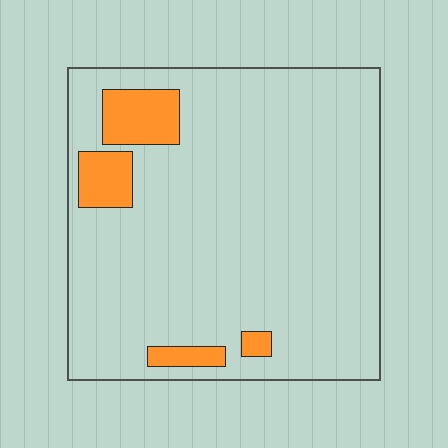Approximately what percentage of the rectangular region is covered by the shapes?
Approximately 10%.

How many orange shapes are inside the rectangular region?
4.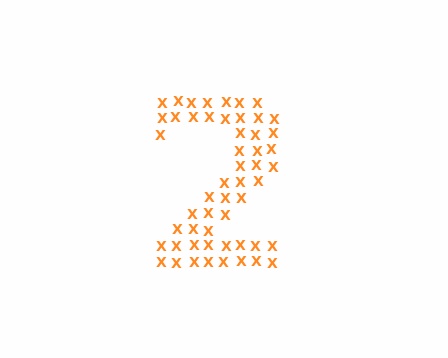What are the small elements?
The small elements are letter X's.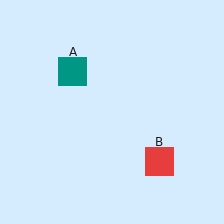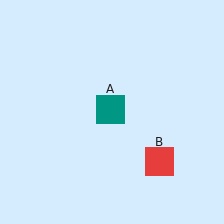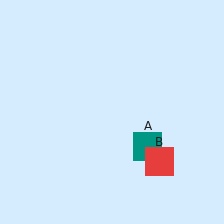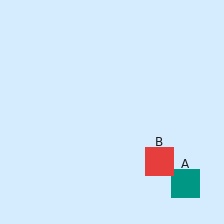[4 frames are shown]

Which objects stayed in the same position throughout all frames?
Red square (object B) remained stationary.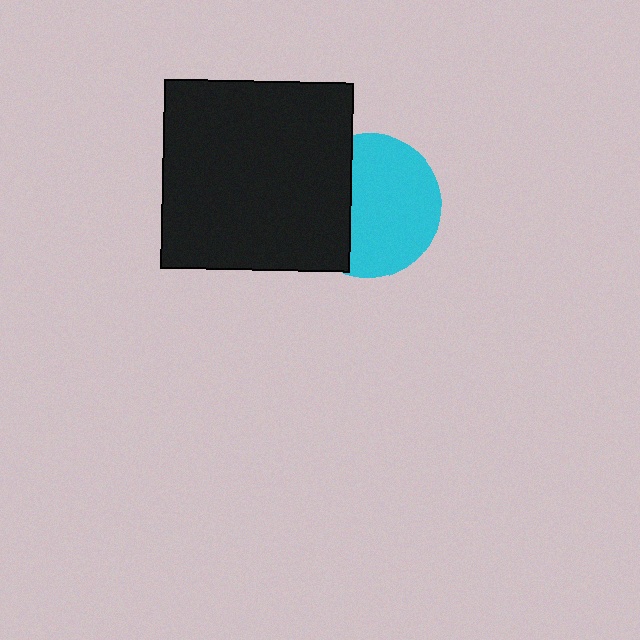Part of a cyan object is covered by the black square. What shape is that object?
It is a circle.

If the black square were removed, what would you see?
You would see the complete cyan circle.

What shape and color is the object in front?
The object in front is a black square.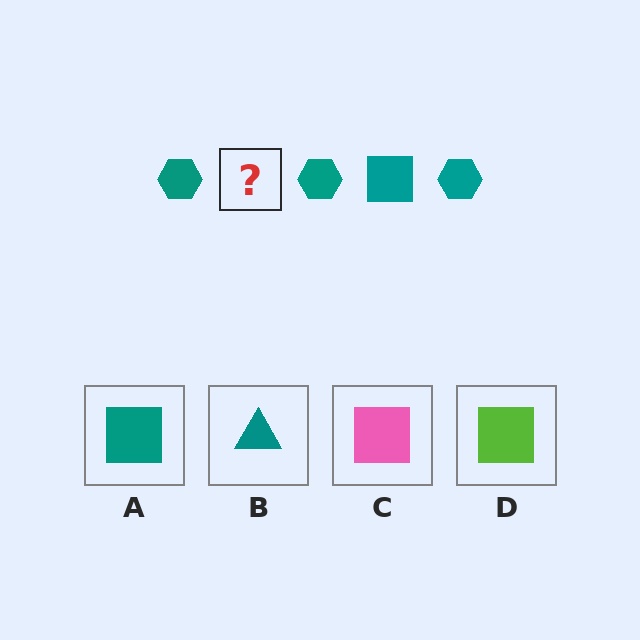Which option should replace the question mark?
Option A.